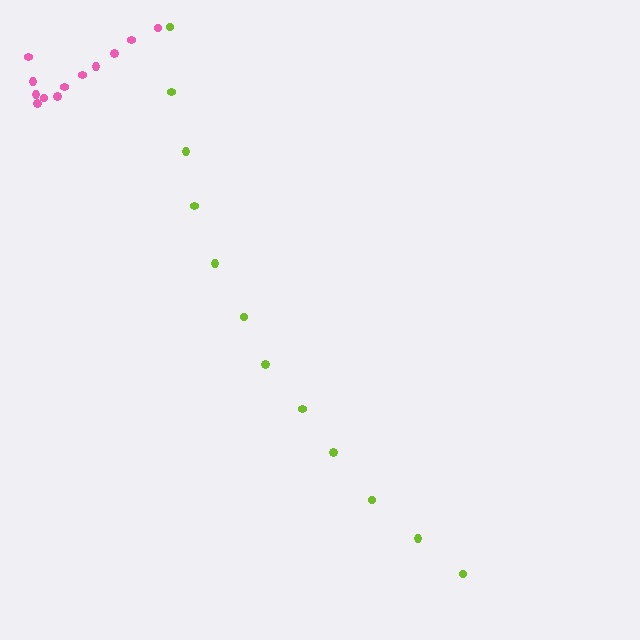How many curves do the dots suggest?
There are 2 distinct paths.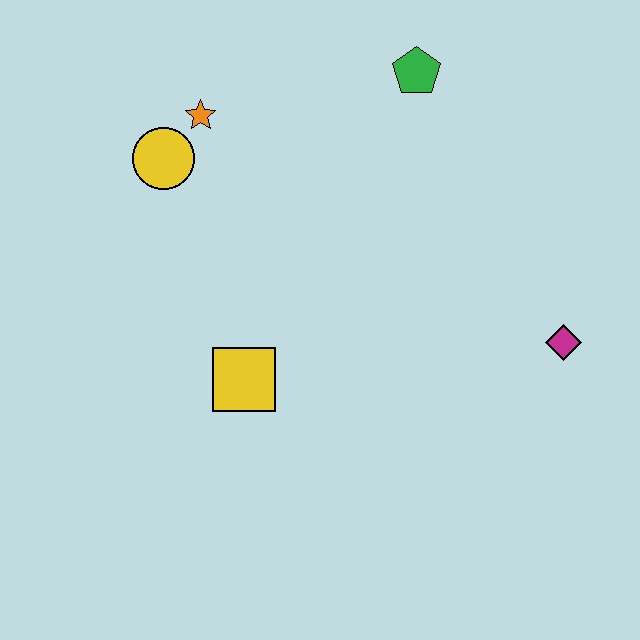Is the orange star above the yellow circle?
Yes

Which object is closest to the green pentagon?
The orange star is closest to the green pentagon.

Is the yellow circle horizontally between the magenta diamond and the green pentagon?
No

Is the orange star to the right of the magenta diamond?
No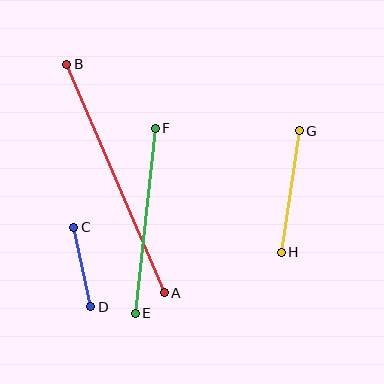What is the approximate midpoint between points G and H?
The midpoint is at approximately (290, 191) pixels.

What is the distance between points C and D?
The distance is approximately 81 pixels.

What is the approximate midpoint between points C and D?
The midpoint is at approximately (82, 267) pixels.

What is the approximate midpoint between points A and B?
The midpoint is at approximately (116, 179) pixels.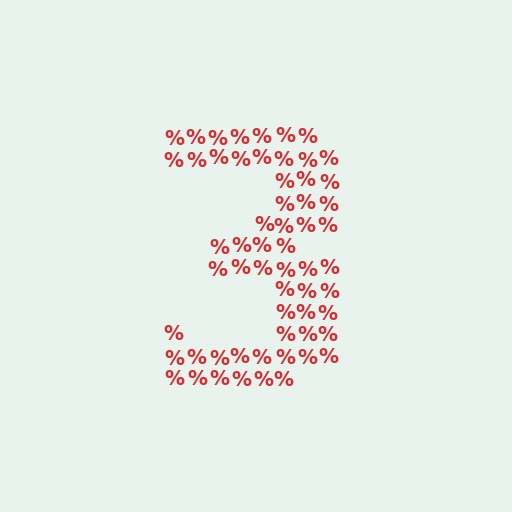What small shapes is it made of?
It is made of small percent signs.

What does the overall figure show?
The overall figure shows the digit 3.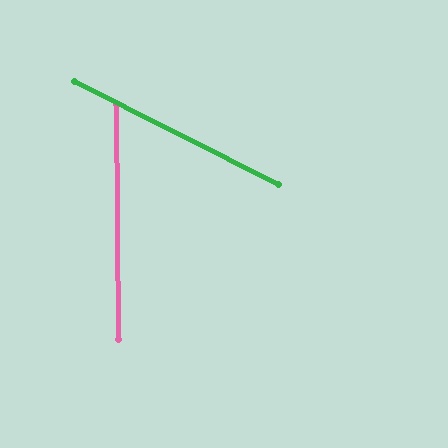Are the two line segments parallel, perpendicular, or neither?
Neither parallel nor perpendicular — they differ by about 63°.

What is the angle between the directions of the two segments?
Approximately 63 degrees.